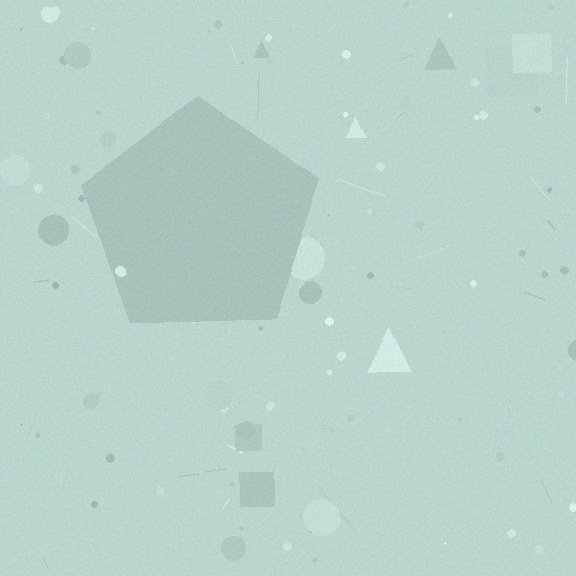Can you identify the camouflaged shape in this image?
The camouflaged shape is a pentagon.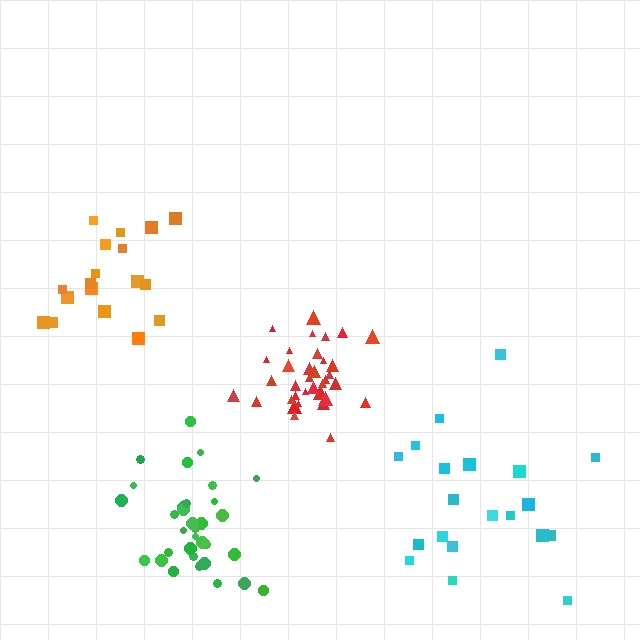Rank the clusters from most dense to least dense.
red, green, orange, cyan.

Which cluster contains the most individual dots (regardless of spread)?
Red (35).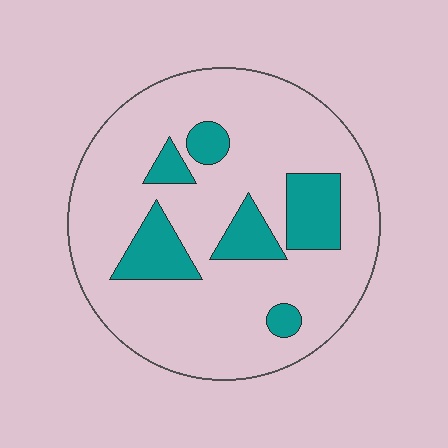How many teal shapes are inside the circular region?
6.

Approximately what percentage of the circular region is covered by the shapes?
Approximately 20%.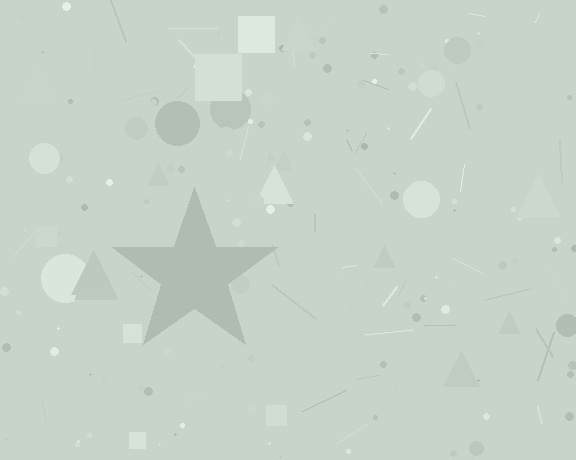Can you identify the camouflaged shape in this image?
The camouflaged shape is a star.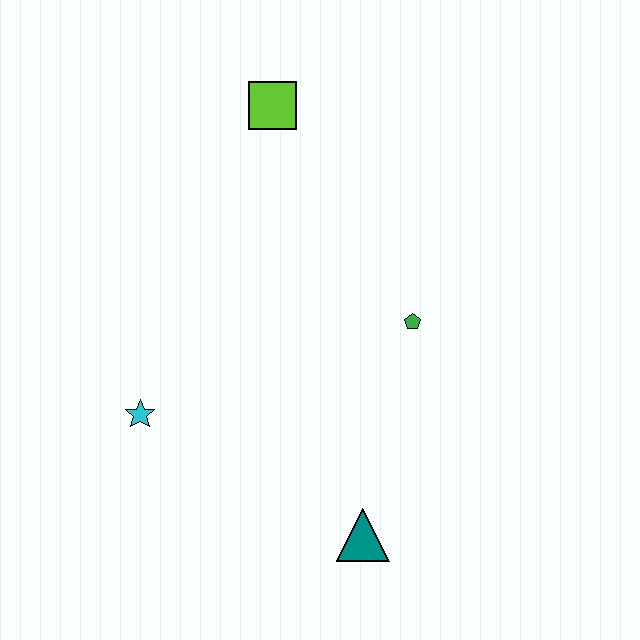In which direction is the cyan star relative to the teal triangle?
The cyan star is to the left of the teal triangle.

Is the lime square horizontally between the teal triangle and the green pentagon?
No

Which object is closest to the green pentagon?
The teal triangle is closest to the green pentagon.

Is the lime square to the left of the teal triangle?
Yes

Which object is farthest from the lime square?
The teal triangle is farthest from the lime square.